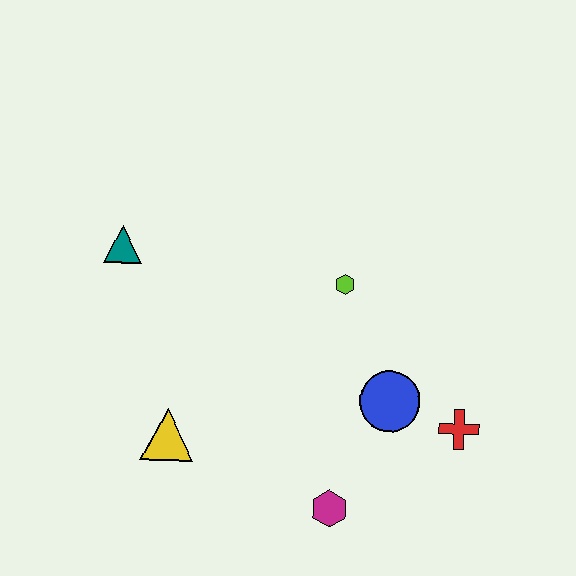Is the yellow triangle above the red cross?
No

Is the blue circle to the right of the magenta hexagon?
Yes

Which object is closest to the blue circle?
The red cross is closest to the blue circle.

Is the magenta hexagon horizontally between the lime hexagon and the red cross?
No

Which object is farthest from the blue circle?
The teal triangle is farthest from the blue circle.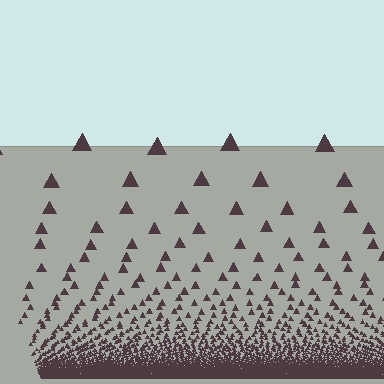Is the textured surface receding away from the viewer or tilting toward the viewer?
The surface appears to tilt toward the viewer. Texture elements get larger and sparser toward the top.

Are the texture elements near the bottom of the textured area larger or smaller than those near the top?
Smaller. The gradient is inverted — elements near the bottom are smaller and denser.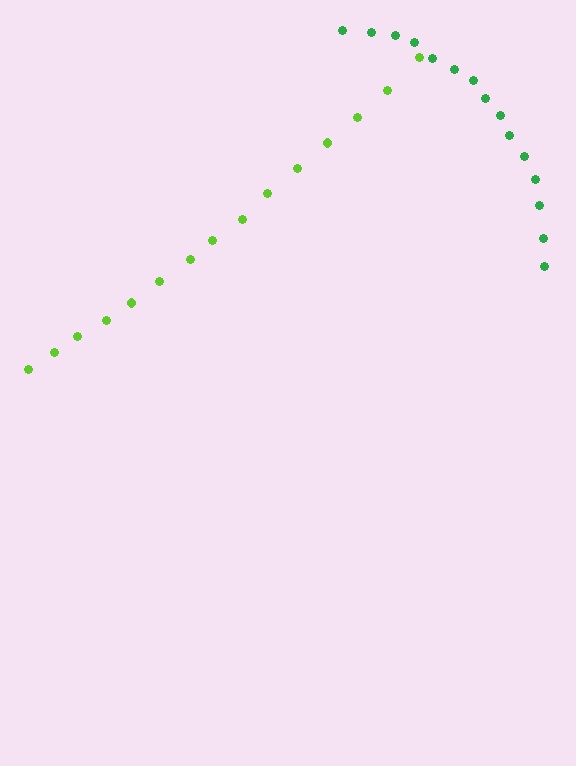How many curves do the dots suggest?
There are 2 distinct paths.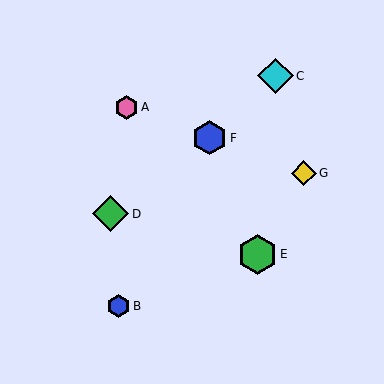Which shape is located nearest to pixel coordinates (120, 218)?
The green diamond (labeled D) at (111, 214) is nearest to that location.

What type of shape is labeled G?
Shape G is a yellow diamond.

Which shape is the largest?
The green hexagon (labeled E) is the largest.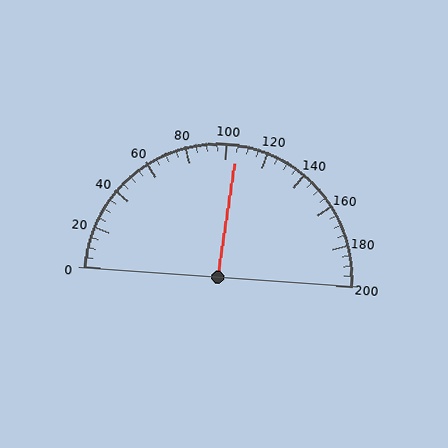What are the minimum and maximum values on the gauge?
The gauge ranges from 0 to 200.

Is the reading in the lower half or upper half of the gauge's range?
The reading is in the upper half of the range (0 to 200).